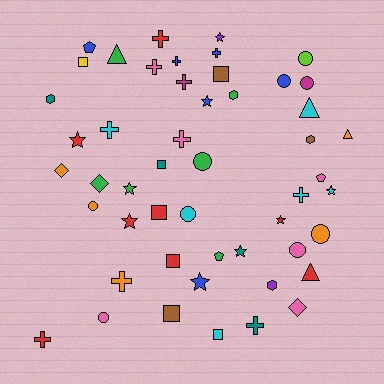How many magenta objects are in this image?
There are 2 magenta objects.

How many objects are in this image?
There are 50 objects.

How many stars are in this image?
There are 9 stars.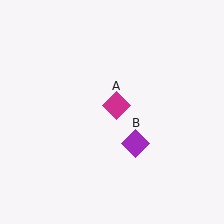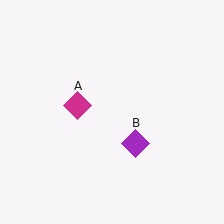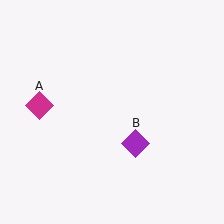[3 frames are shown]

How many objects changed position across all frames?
1 object changed position: magenta diamond (object A).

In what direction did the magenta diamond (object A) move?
The magenta diamond (object A) moved left.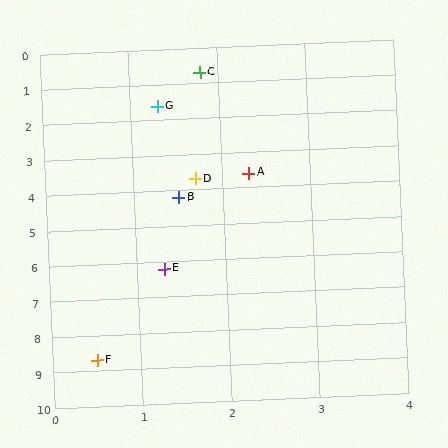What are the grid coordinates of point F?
Point F is at approximately (0.5, 8.7).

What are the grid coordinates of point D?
Point D is at approximately (1.7, 3.7).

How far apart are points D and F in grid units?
Points D and F are about 5.1 grid units apart.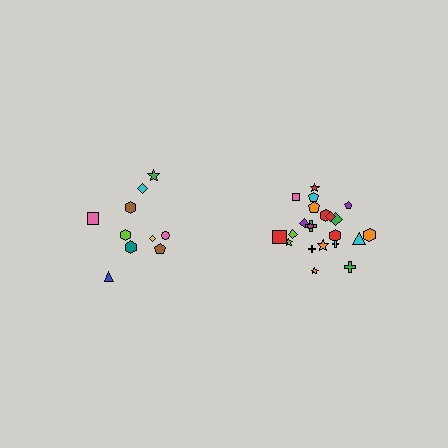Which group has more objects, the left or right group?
The right group.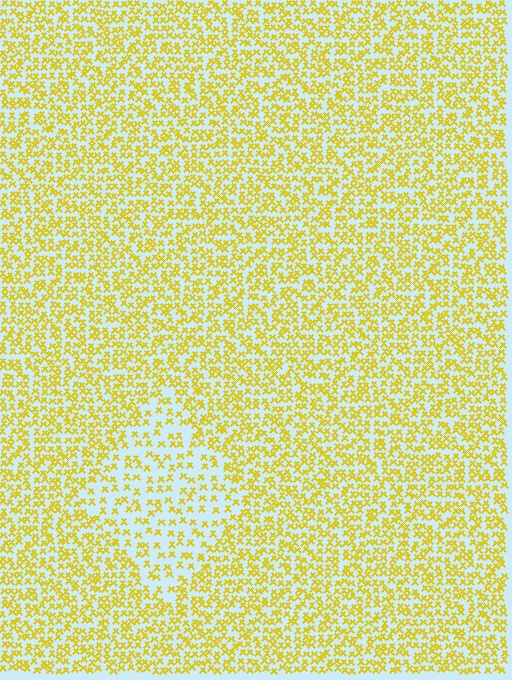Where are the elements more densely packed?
The elements are more densely packed outside the diamond boundary.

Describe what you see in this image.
The image contains small yellow elements arranged at two different densities. A diamond-shaped region is visible where the elements are less densely packed than the surrounding area.